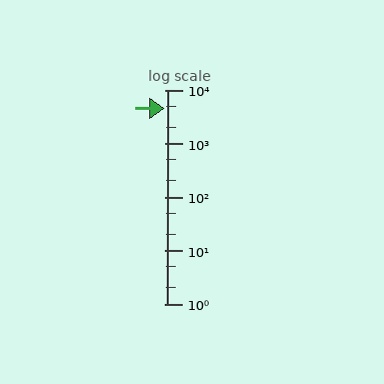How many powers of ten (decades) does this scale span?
The scale spans 4 decades, from 1 to 10000.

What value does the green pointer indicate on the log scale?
The pointer indicates approximately 4600.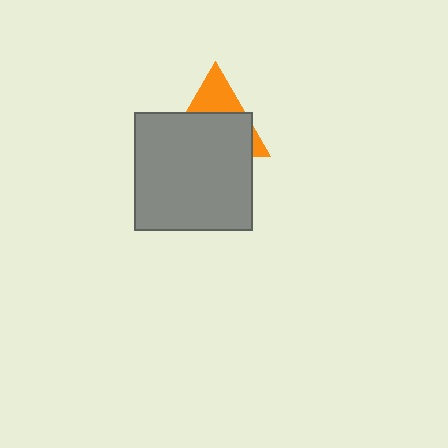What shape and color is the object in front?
The object in front is a gray square.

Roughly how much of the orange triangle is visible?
A small part of it is visible (roughly 33%).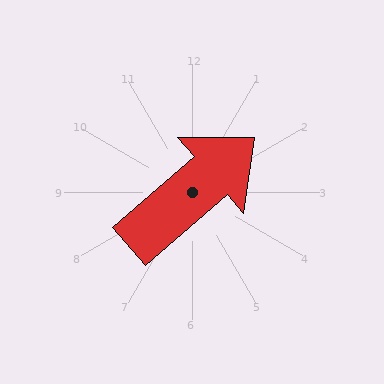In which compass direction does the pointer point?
Northeast.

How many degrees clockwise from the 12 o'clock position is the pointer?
Approximately 49 degrees.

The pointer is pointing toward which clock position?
Roughly 2 o'clock.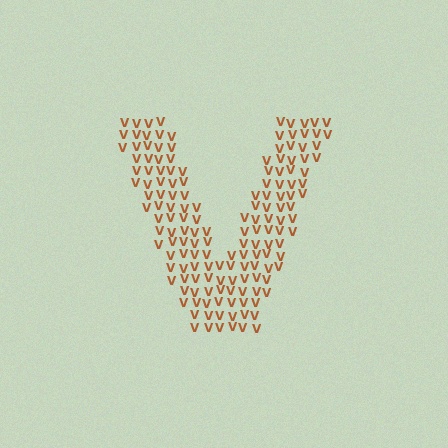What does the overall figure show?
The overall figure shows the letter V.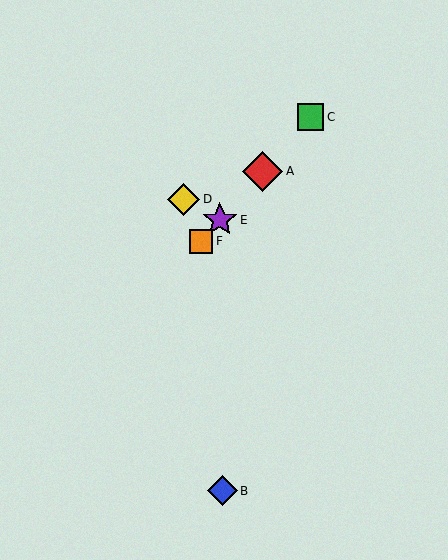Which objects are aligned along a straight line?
Objects A, C, E, F are aligned along a straight line.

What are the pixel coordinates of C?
Object C is at (311, 117).